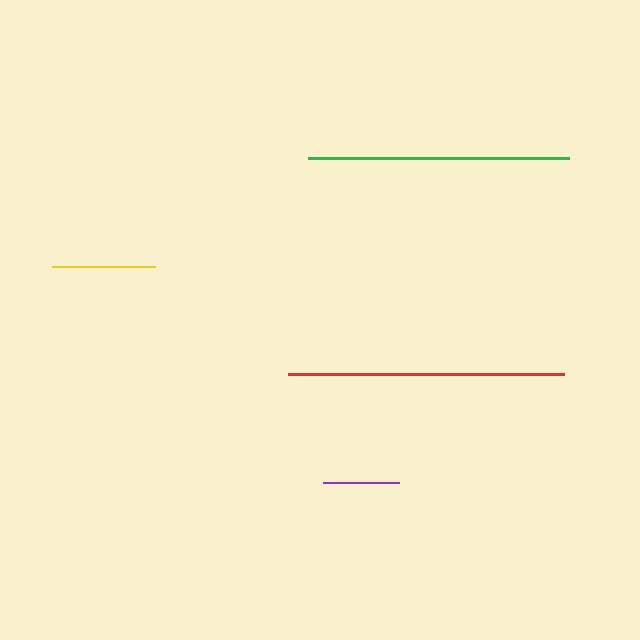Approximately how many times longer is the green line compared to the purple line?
The green line is approximately 3.5 times the length of the purple line.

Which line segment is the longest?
The red line is the longest at approximately 276 pixels.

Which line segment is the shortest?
The purple line is the shortest at approximately 75 pixels.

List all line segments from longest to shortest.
From longest to shortest: red, green, yellow, purple.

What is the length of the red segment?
The red segment is approximately 276 pixels long.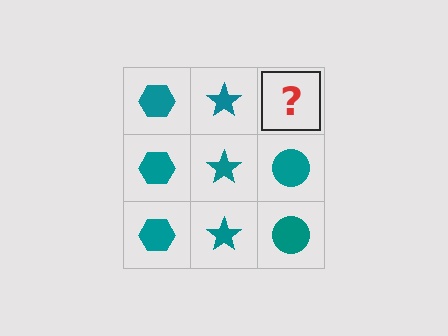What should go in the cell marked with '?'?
The missing cell should contain a teal circle.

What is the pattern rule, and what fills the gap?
The rule is that each column has a consistent shape. The gap should be filled with a teal circle.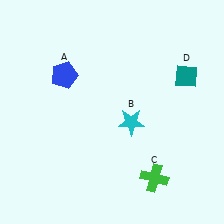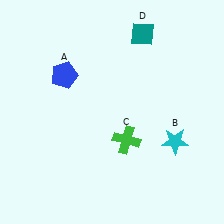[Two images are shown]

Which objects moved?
The objects that moved are: the cyan star (B), the green cross (C), the teal diamond (D).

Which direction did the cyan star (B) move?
The cyan star (B) moved right.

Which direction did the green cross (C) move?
The green cross (C) moved up.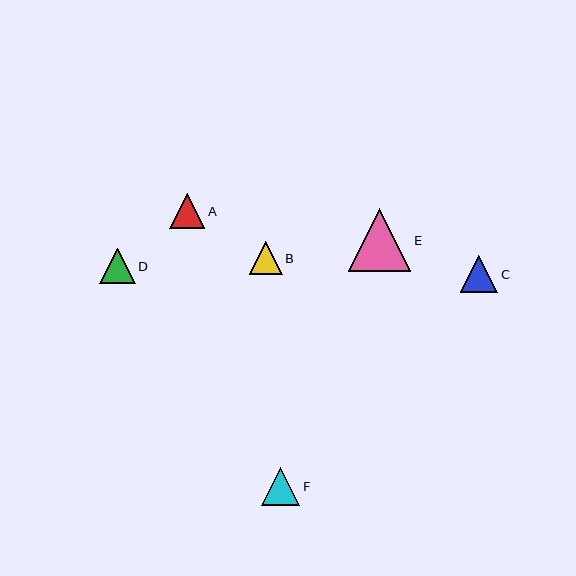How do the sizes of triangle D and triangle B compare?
Triangle D and triangle B are approximately the same size.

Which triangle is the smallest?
Triangle B is the smallest with a size of approximately 33 pixels.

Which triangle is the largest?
Triangle E is the largest with a size of approximately 62 pixels.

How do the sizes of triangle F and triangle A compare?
Triangle F and triangle A are approximately the same size.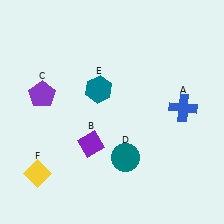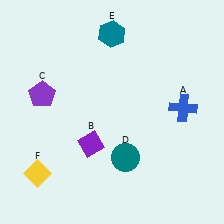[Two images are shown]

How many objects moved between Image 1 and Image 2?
1 object moved between the two images.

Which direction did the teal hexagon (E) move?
The teal hexagon (E) moved up.